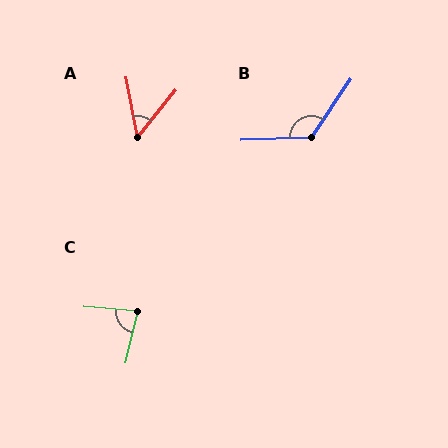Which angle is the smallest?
A, at approximately 50 degrees.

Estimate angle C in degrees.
Approximately 80 degrees.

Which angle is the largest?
B, at approximately 126 degrees.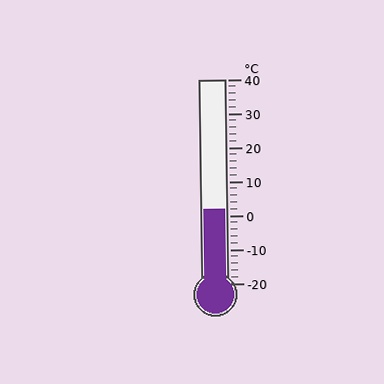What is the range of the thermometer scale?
The thermometer scale ranges from -20°C to 40°C.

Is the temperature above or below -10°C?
The temperature is above -10°C.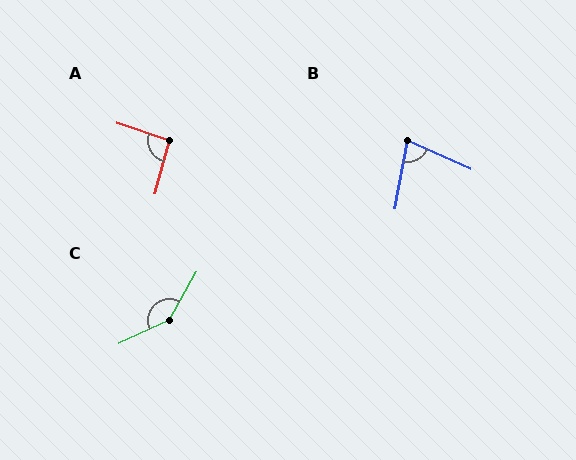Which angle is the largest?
C, at approximately 144 degrees.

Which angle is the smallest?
B, at approximately 76 degrees.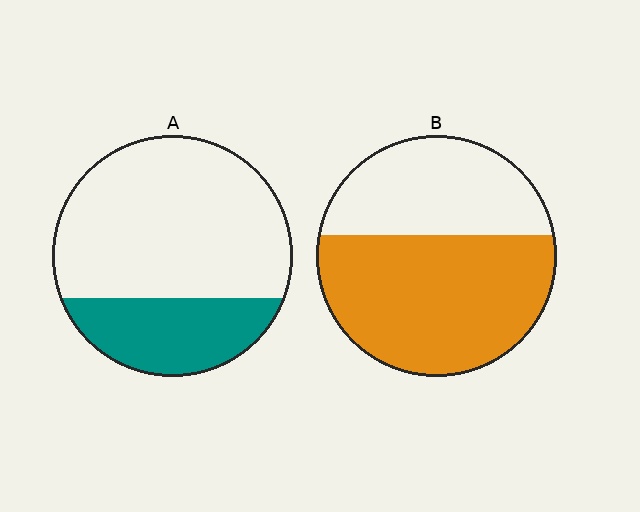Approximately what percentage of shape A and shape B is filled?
A is approximately 30% and B is approximately 60%.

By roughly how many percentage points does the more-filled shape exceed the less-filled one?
By roughly 35 percentage points (B over A).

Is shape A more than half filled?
No.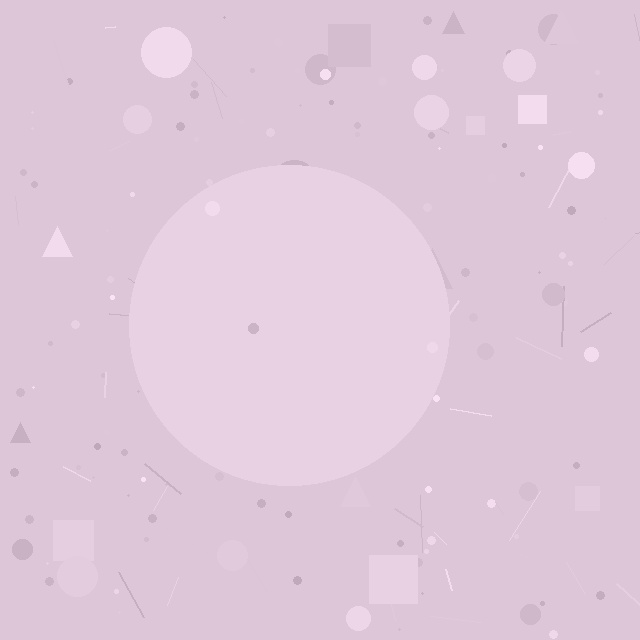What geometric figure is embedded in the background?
A circle is embedded in the background.